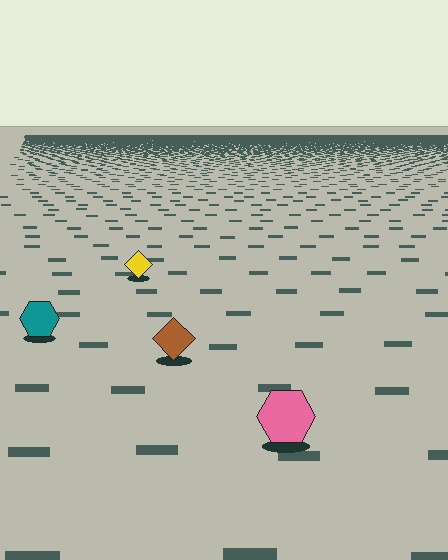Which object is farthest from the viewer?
The yellow diamond is farthest from the viewer. It appears smaller and the ground texture around it is denser.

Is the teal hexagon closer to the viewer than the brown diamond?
No. The brown diamond is closer — you can tell from the texture gradient: the ground texture is coarser near it.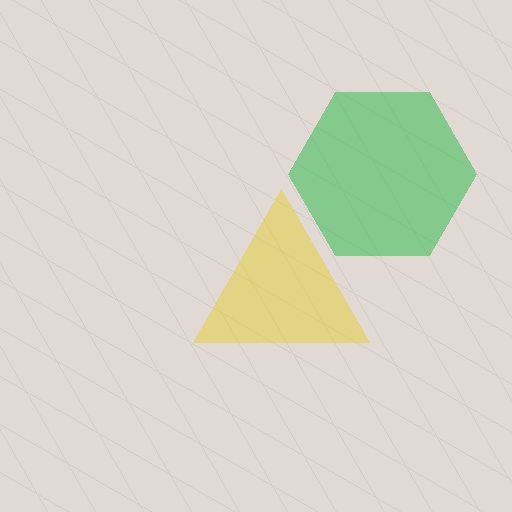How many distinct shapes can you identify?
There are 2 distinct shapes: a green hexagon, a yellow triangle.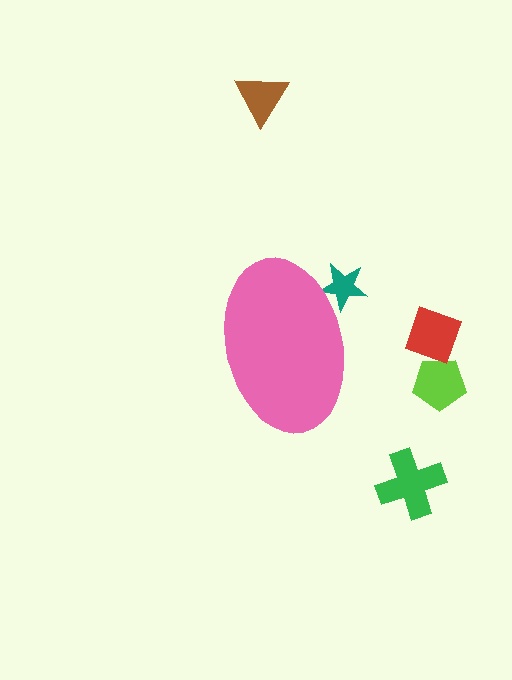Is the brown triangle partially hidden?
No, the brown triangle is fully visible.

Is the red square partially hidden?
No, the red square is fully visible.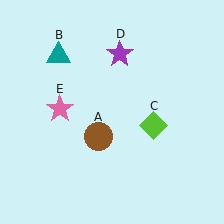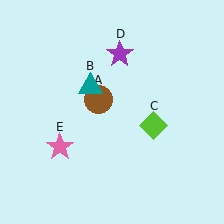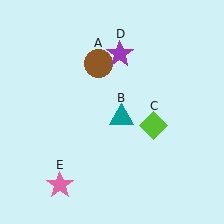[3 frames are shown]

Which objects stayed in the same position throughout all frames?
Lime diamond (object C) and purple star (object D) remained stationary.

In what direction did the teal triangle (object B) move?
The teal triangle (object B) moved down and to the right.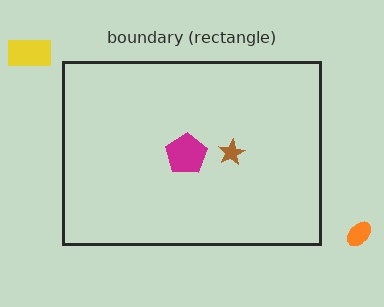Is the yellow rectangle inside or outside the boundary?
Outside.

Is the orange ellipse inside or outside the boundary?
Outside.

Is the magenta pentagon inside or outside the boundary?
Inside.